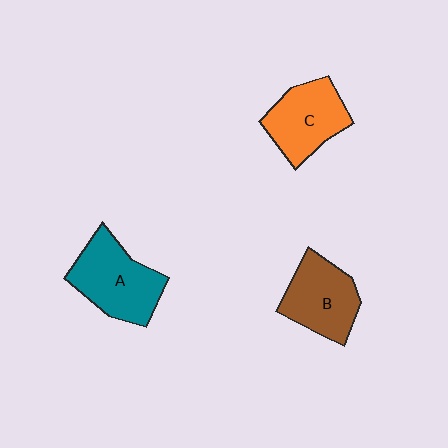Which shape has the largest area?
Shape A (teal).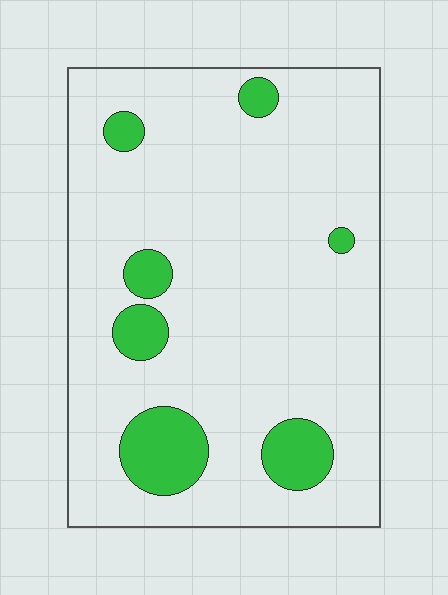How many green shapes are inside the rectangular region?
7.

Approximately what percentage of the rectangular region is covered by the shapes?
Approximately 15%.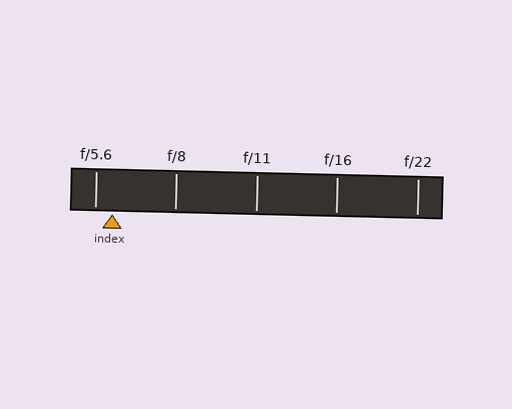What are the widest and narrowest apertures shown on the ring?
The widest aperture shown is f/5.6 and the narrowest is f/22.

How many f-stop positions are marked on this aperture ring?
There are 5 f-stop positions marked.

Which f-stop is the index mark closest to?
The index mark is closest to f/5.6.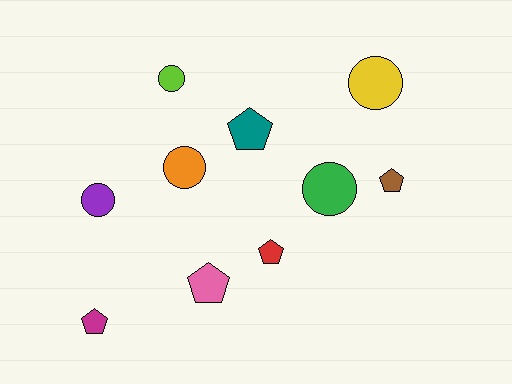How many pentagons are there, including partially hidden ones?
There are 5 pentagons.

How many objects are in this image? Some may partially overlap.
There are 10 objects.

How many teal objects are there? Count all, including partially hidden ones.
There is 1 teal object.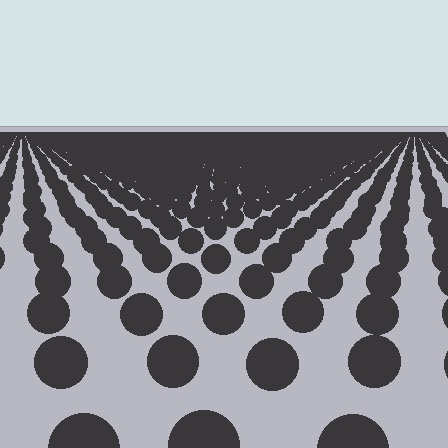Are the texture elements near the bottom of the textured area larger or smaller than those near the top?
Larger. Near the bottom, elements are closer to the viewer and appear at a bigger on-screen size.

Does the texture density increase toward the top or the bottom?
Density increases toward the top.